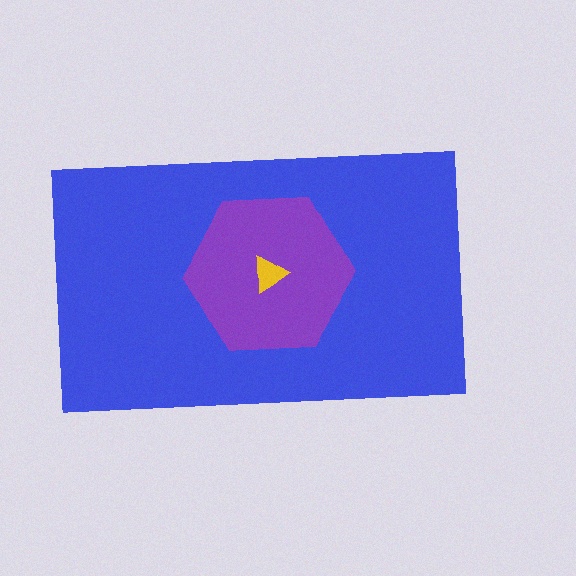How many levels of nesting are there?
3.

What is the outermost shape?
The blue rectangle.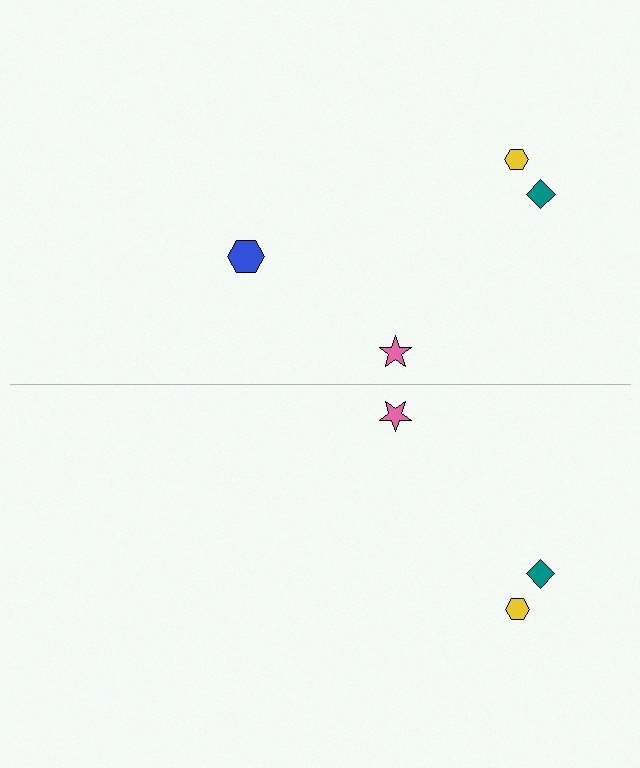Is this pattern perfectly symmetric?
No, the pattern is not perfectly symmetric. A blue hexagon is missing from the bottom side.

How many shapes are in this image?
There are 7 shapes in this image.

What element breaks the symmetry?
A blue hexagon is missing from the bottom side.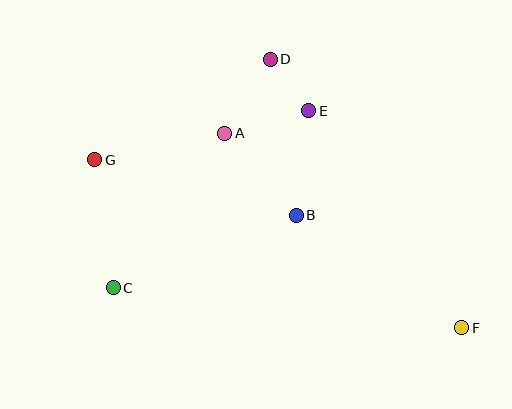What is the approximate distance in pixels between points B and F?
The distance between B and F is approximately 200 pixels.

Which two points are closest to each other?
Points D and E are closest to each other.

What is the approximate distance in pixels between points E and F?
The distance between E and F is approximately 266 pixels.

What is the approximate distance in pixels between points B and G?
The distance between B and G is approximately 209 pixels.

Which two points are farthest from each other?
Points F and G are farthest from each other.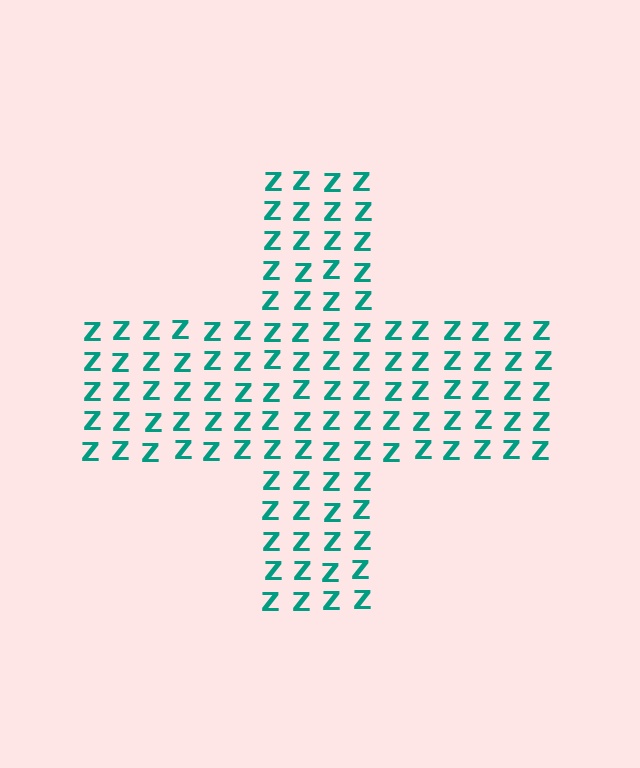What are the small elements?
The small elements are letter Z's.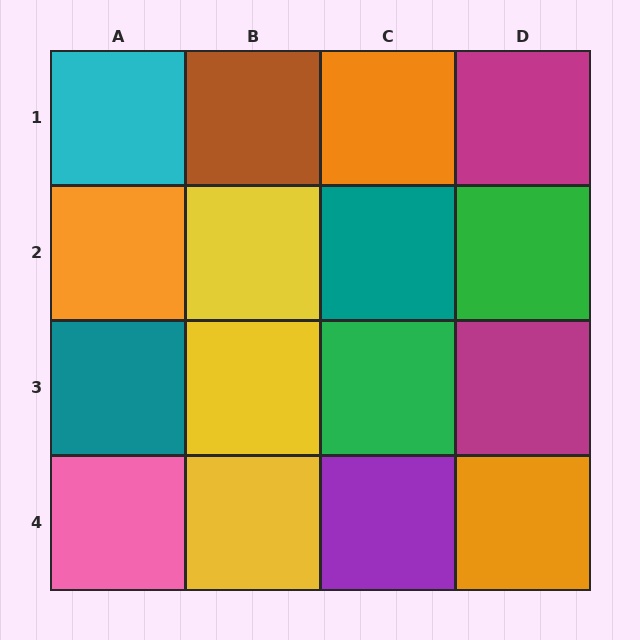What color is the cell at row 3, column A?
Teal.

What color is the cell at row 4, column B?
Yellow.